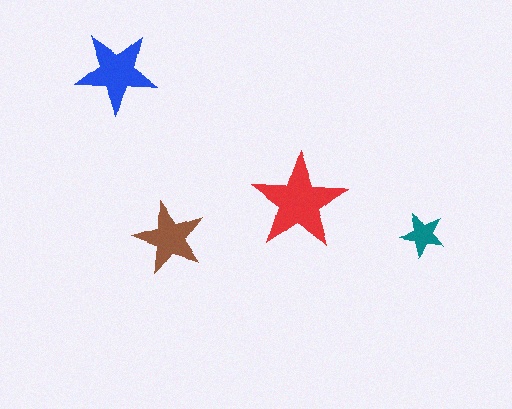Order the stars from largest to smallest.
the red one, the blue one, the brown one, the teal one.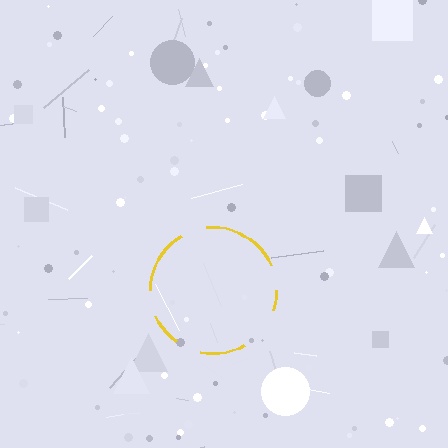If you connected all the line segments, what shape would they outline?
They would outline a circle.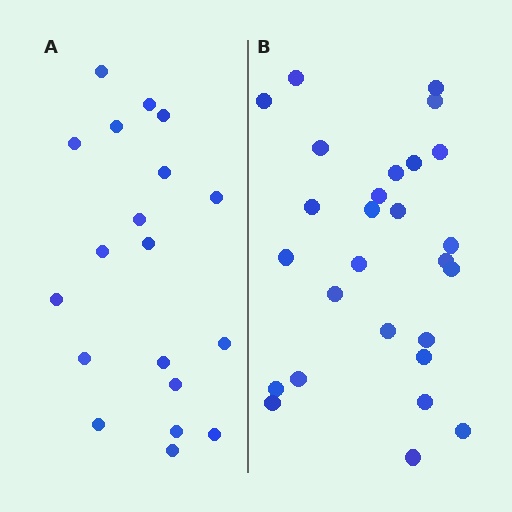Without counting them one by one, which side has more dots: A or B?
Region B (the right region) has more dots.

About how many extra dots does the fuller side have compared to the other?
Region B has roughly 8 or so more dots than region A.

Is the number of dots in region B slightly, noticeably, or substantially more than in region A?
Region B has noticeably more, but not dramatically so. The ratio is roughly 1.4 to 1.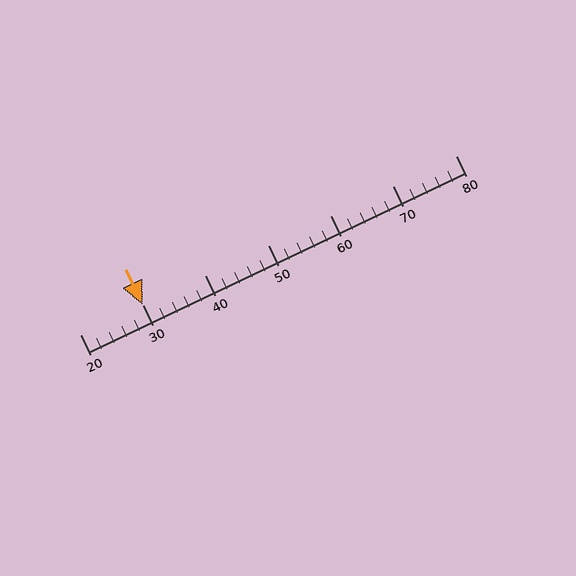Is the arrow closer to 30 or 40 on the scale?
The arrow is closer to 30.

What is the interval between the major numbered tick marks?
The major tick marks are spaced 10 units apart.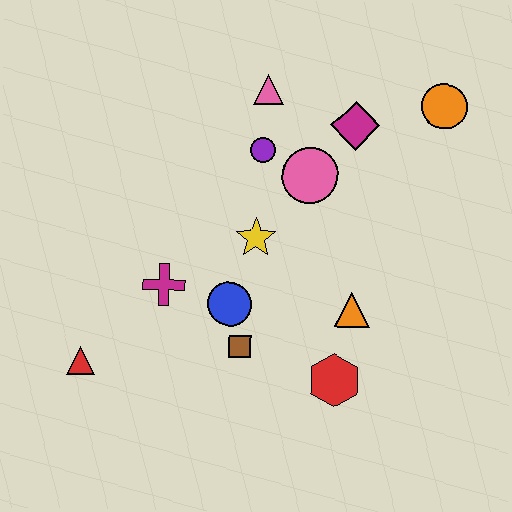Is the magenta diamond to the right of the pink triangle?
Yes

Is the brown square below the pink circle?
Yes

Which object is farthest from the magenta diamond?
The red triangle is farthest from the magenta diamond.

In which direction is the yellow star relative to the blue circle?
The yellow star is above the blue circle.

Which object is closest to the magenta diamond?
The pink circle is closest to the magenta diamond.